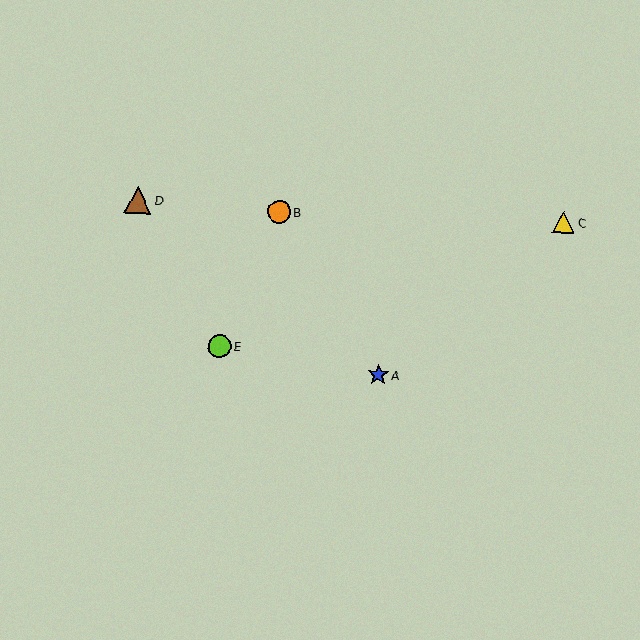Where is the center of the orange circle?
The center of the orange circle is at (279, 212).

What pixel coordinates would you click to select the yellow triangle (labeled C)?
Click at (564, 222) to select the yellow triangle C.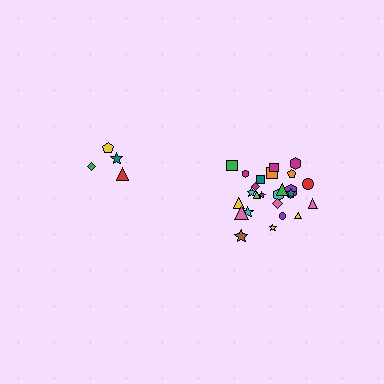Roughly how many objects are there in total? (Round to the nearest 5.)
Roughly 30 objects in total.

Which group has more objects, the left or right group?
The right group.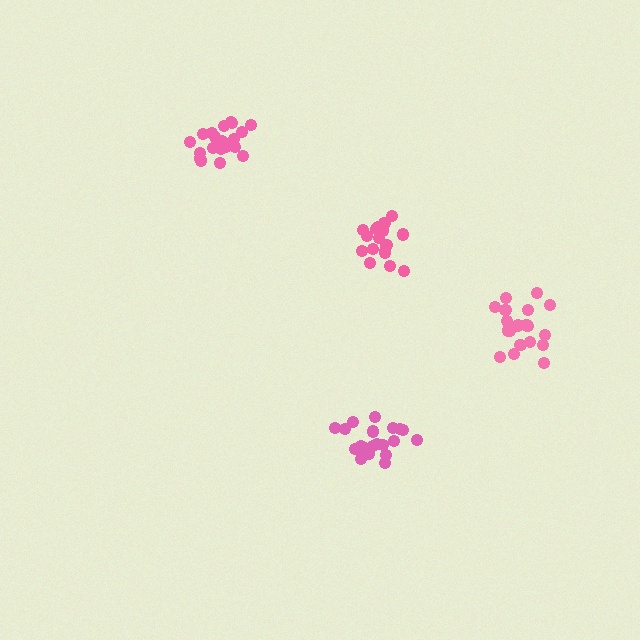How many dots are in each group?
Group 1: 19 dots, Group 2: 21 dots, Group 3: 21 dots, Group 4: 18 dots (79 total).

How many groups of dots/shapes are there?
There are 4 groups.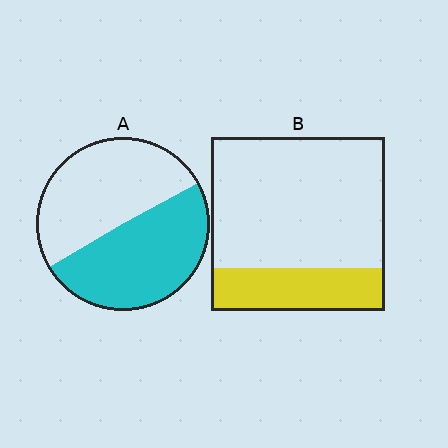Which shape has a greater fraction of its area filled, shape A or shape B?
Shape A.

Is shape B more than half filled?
No.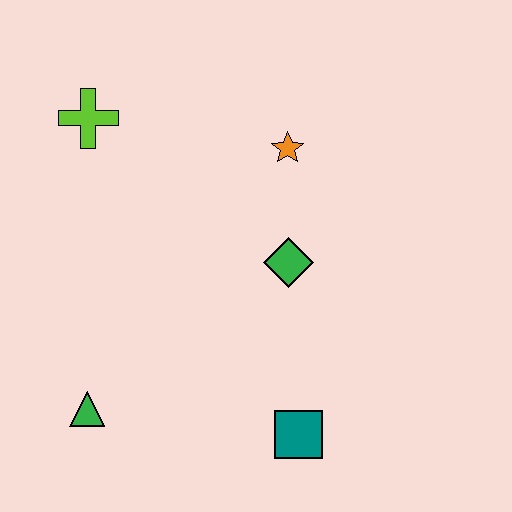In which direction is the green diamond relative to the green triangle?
The green diamond is to the right of the green triangle.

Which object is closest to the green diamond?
The orange star is closest to the green diamond.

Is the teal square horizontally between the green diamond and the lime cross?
No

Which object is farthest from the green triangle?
The orange star is farthest from the green triangle.